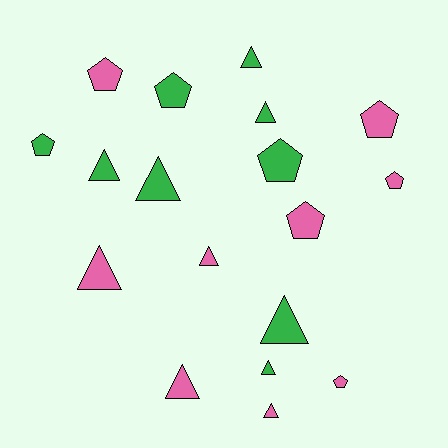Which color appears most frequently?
Pink, with 9 objects.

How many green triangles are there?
There are 6 green triangles.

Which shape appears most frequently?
Triangle, with 10 objects.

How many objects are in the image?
There are 18 objects.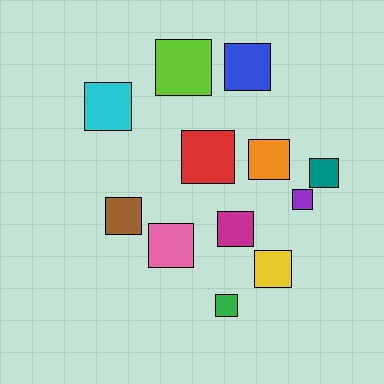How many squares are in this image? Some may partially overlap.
There are 12 squares.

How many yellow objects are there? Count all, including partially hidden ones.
There is 1 yellow object.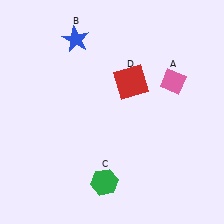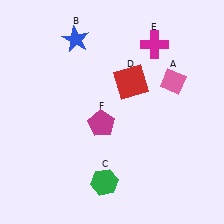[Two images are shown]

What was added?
A magenta cross (E), a magenta pentagon (F) were added in Image 2.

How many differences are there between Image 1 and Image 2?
There are 2 differences between the two images.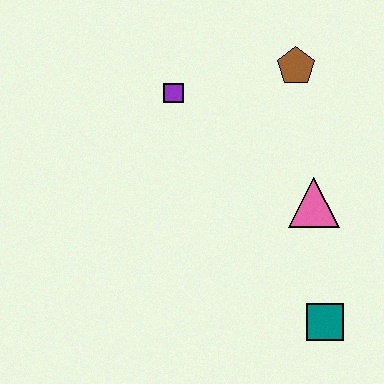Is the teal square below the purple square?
Yes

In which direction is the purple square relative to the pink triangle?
The purple square is to the left of the pink triangle.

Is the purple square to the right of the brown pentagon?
No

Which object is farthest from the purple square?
The teal square is farthest from the purple square.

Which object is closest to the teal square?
The pink triangle is closest to the teal square.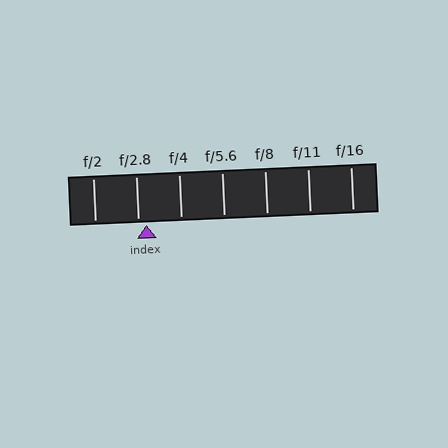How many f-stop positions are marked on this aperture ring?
There are 7 f-stop positions marked.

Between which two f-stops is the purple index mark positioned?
The index mark is between f/2.8 and f/4.